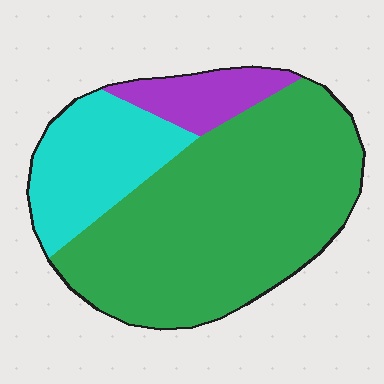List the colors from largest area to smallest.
From largest to smallest: green, cyan, purple.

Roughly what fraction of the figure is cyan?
Cyan covers 22% of the figure.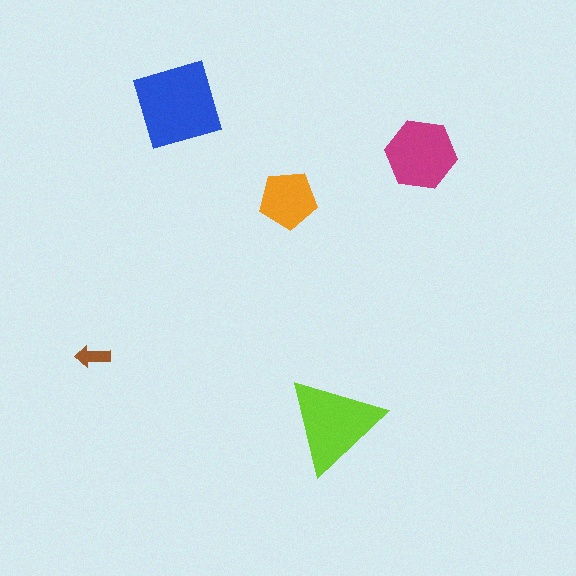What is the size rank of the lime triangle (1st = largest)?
2nd.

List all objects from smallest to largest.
The brown arrow, the orange pentagon, the magenta hexagon, the lime triangle, the blue square.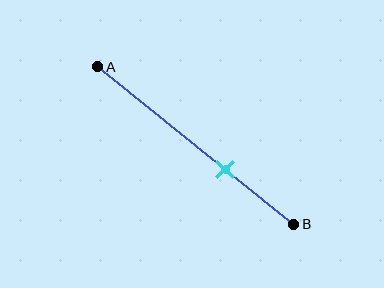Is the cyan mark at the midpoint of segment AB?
No, the mark is at about 65% from A, not at the 50% midpoint.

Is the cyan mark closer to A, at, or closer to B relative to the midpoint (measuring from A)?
The cyan mark is closer to point B than the midpoint of segment AB.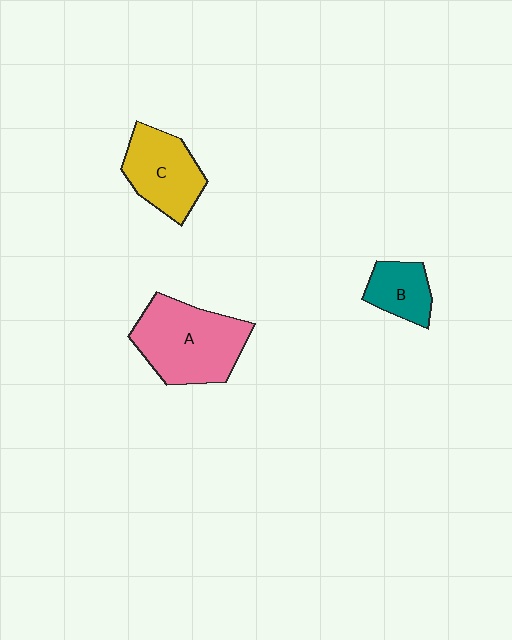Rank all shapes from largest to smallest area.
From largest to smallest: A (pink), C (yellow), B (teal).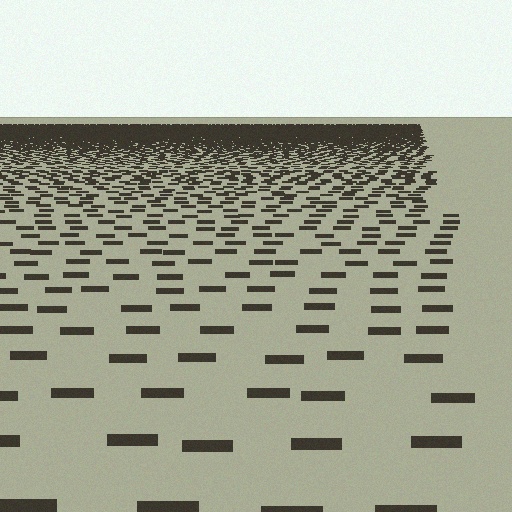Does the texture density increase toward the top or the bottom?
Density increases toward the top.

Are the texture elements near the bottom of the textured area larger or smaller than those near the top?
Larger. Near the bottom, elements are closer to the viewer and appear at a bigger on-screen size.